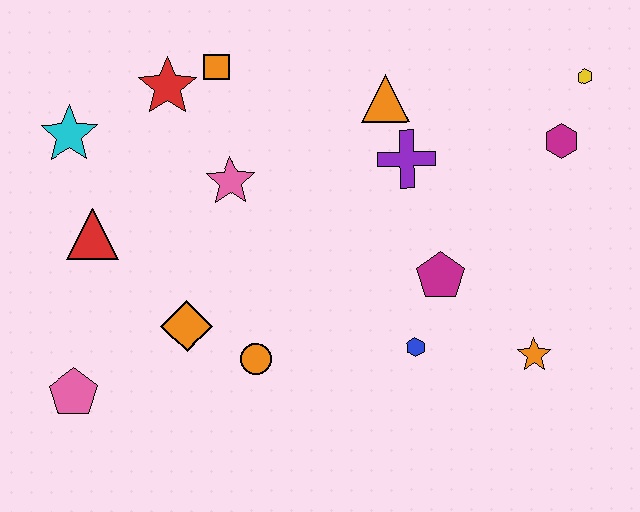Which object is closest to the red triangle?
The cyan star is closest to the red triangle.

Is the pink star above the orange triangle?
No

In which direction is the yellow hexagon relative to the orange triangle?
The yellow hexagon is to the right of the orange triangle.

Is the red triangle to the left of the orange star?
Yes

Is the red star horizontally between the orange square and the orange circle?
No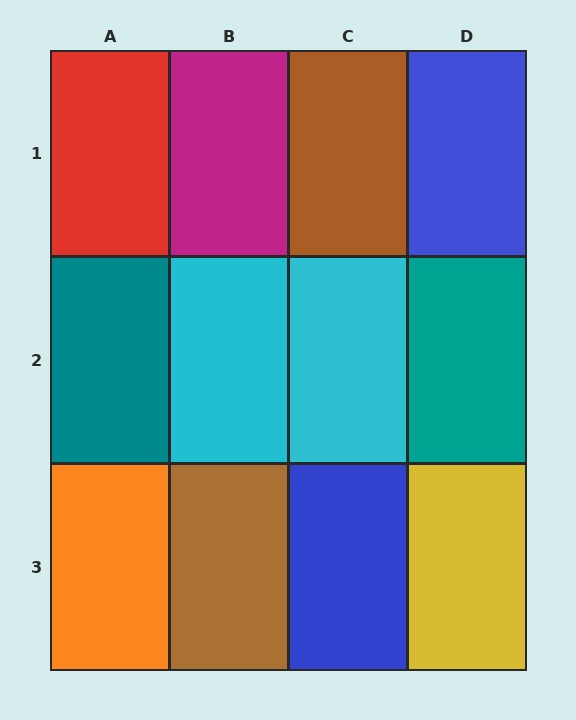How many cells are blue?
2 cells are blue.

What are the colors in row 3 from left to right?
Orange, brown, blue, yellow.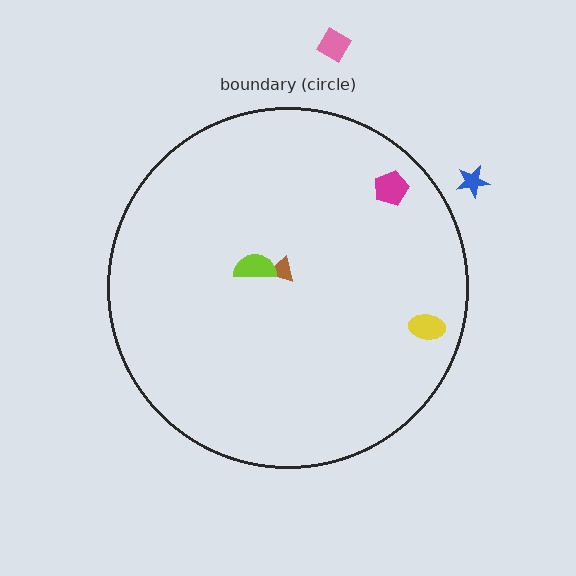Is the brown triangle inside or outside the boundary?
Inside.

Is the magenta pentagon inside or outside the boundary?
Inside.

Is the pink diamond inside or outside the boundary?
Outside.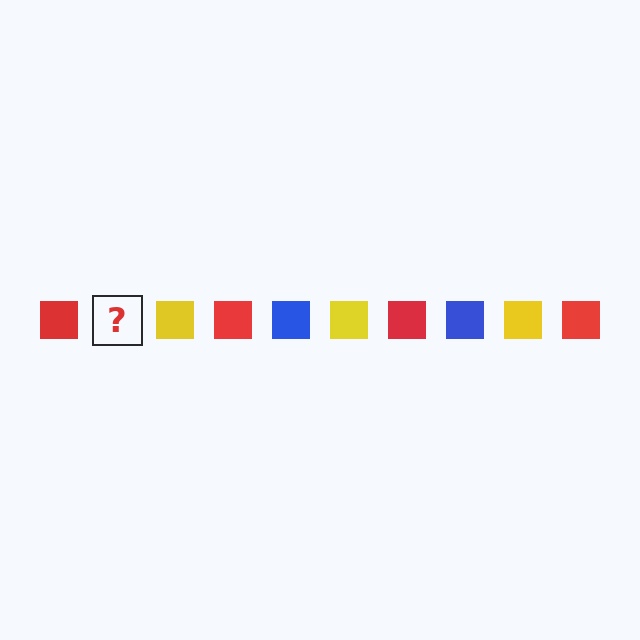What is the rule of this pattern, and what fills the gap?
The rule is that the pattern cycles through red, blue, yellow squares. The gap should be filled with a blue square.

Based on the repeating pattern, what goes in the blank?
The blank should be a blue square.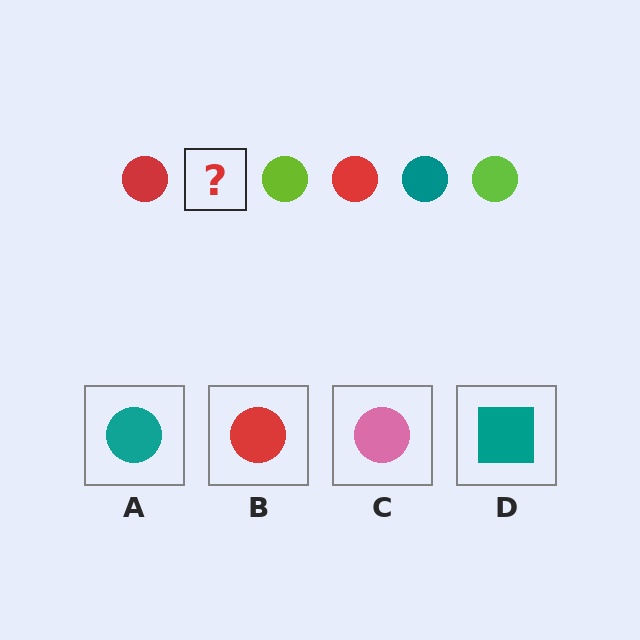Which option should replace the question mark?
Option A.